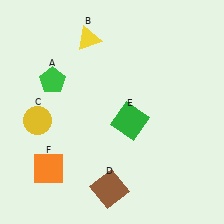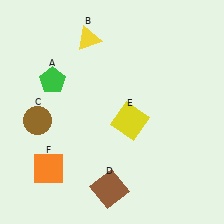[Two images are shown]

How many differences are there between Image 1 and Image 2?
There are 2 differences between the two images.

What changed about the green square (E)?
In Image 1, E is green. In Image 2, it changed to yellow.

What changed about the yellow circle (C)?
In Image 1, C is yellow. In Image 2, it changed to brown.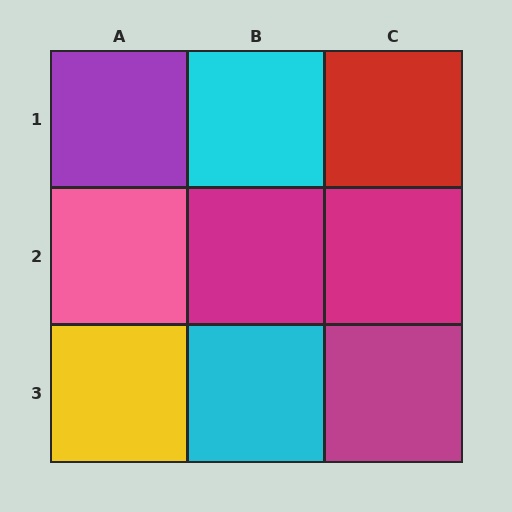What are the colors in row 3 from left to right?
Yellow, cyan, magenta.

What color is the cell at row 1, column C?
Red.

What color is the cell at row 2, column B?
Magenta.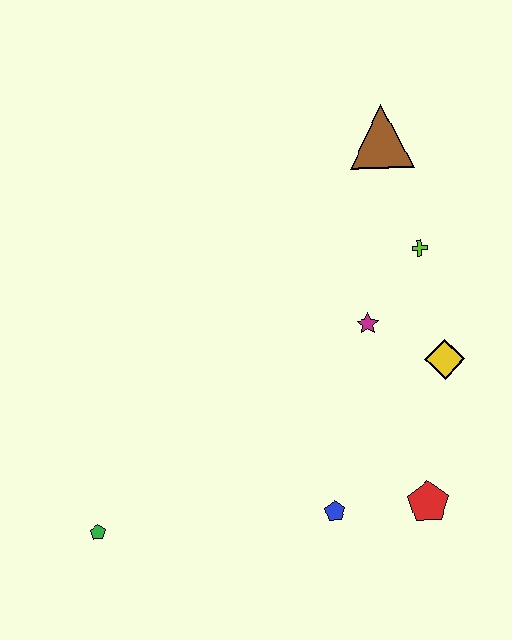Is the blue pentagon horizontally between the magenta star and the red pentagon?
No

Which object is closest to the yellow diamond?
The magenta star is closest to the yellow diamond.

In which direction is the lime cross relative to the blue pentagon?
The lime cross is above the blue pentagon.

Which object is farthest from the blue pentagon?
The brown triangle is farthest from the blue pentagon.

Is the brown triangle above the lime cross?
Yes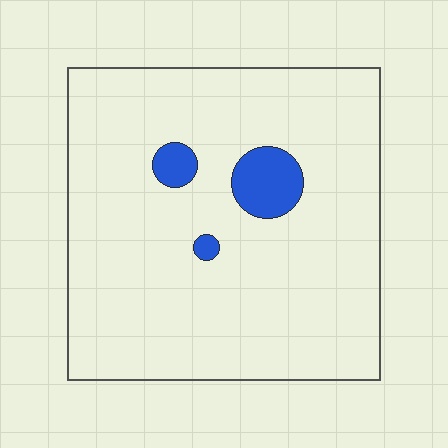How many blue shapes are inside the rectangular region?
3.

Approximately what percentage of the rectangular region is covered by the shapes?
Approximately 5%.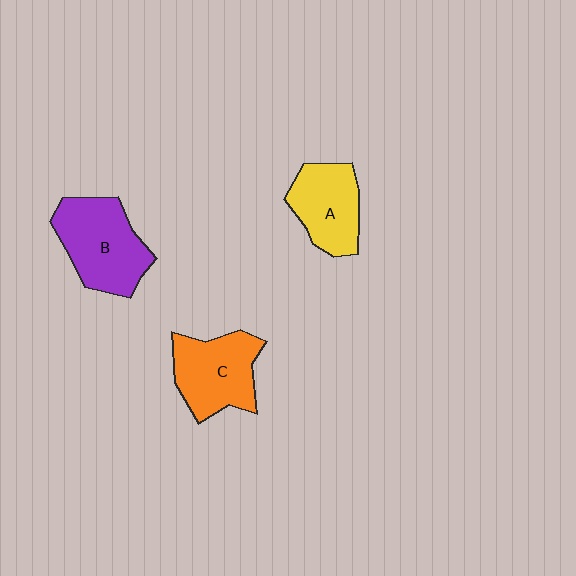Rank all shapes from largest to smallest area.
From largest to smallest: B (purple), C (orange), A (yellow).